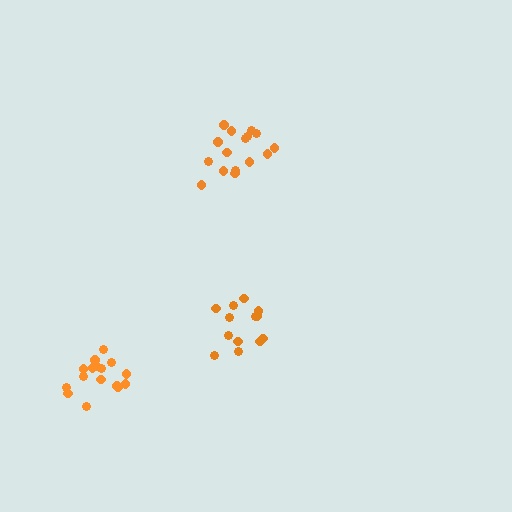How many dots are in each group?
Group 1: 13 dots, Group 2: 16 dots, Group 3: 16 dots (45 total).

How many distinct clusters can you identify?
There are 3 distinct clusters.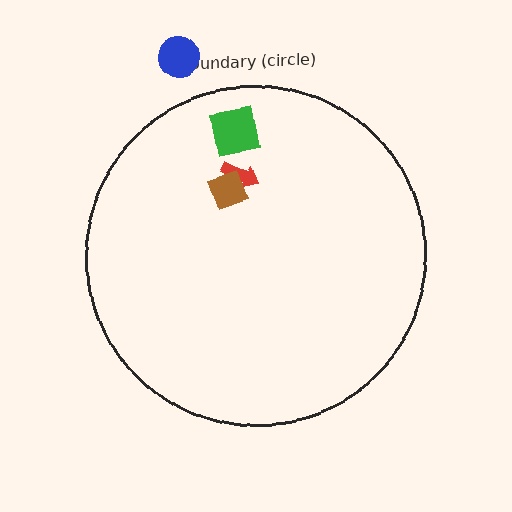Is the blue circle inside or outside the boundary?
Outside.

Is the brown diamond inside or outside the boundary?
Inside.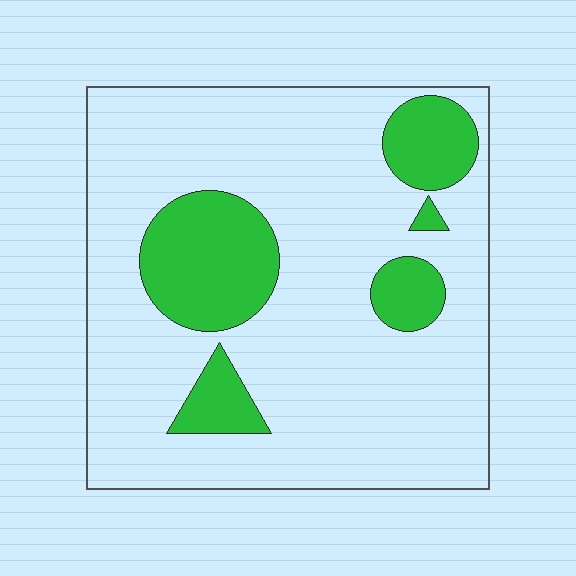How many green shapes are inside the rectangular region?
5.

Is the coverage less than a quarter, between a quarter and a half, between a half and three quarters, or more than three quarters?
Less than a quarter.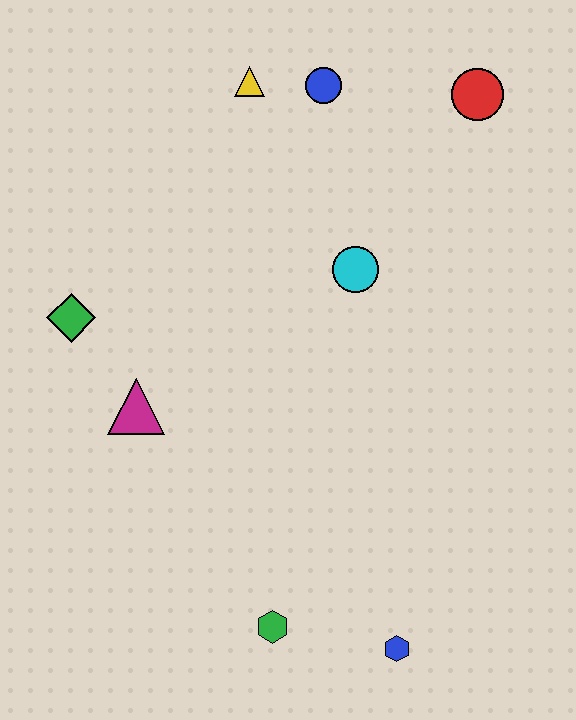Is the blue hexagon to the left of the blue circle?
No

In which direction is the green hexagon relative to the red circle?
The green hexagon is below the red circle.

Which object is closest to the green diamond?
The magenta triangle is closest to the green diamond.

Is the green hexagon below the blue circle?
Yes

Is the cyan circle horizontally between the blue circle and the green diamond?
No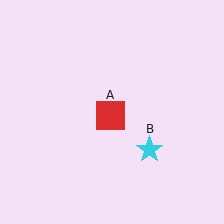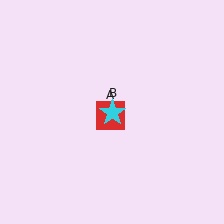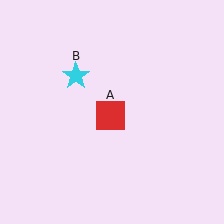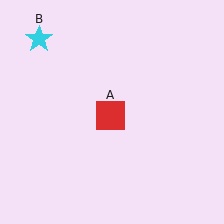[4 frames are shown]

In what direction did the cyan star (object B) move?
The cyan star (object B) moved up and to the left.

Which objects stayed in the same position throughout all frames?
Red square (object A) remained stationary.